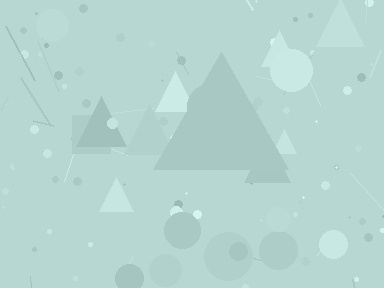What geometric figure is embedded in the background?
A triangle is embedded in the background.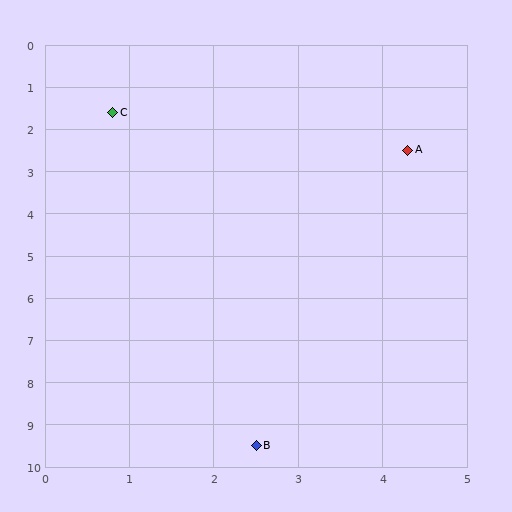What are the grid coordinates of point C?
Point C is at approximately (0.8, 1.6).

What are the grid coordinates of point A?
Point A is at approximately (4.3, 2.5).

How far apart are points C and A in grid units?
Points C and A are about 3.6 grid units apart.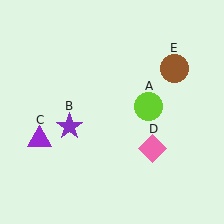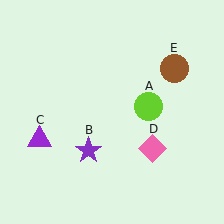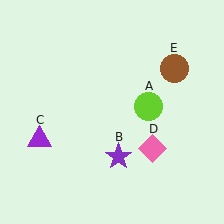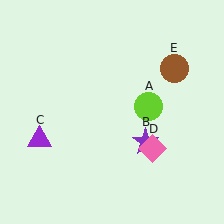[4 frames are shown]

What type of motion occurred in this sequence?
The purple star (object B) rotated counterclockwise around the center of the scene.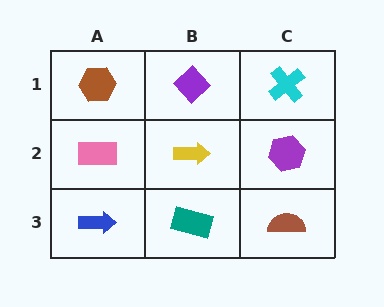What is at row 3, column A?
A blue arrow.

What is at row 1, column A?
A brown hexagon.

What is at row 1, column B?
A purple diamond.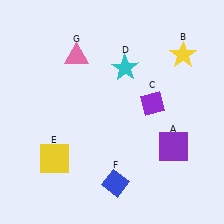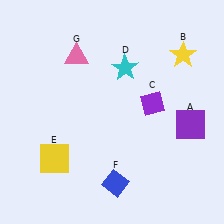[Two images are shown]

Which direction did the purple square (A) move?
The purple square (A) moved up.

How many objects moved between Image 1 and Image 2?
1 object moved between the two images.